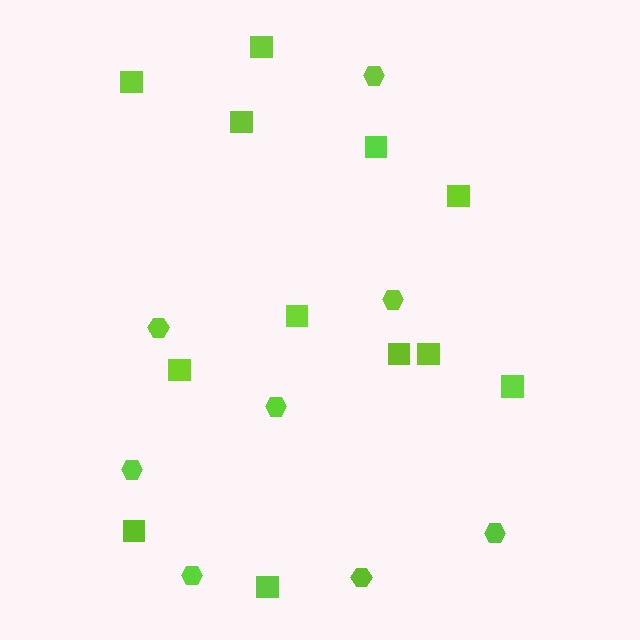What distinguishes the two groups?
There are 2 groups: one group of squares (12) and one group of hexagons (8).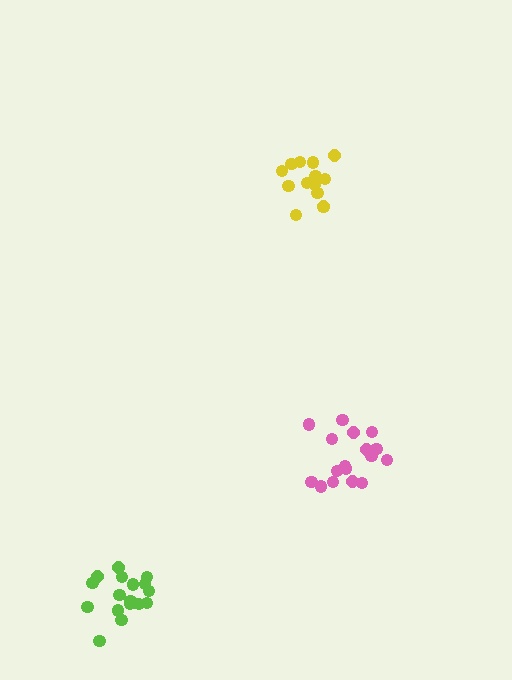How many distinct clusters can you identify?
There are 3 distinct clusters.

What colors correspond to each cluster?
The clusters are colored: pink, yellow, lime.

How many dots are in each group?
Group 1: 17 dots, Group 2: 14 dots, Group 3: 18 dots (49 total).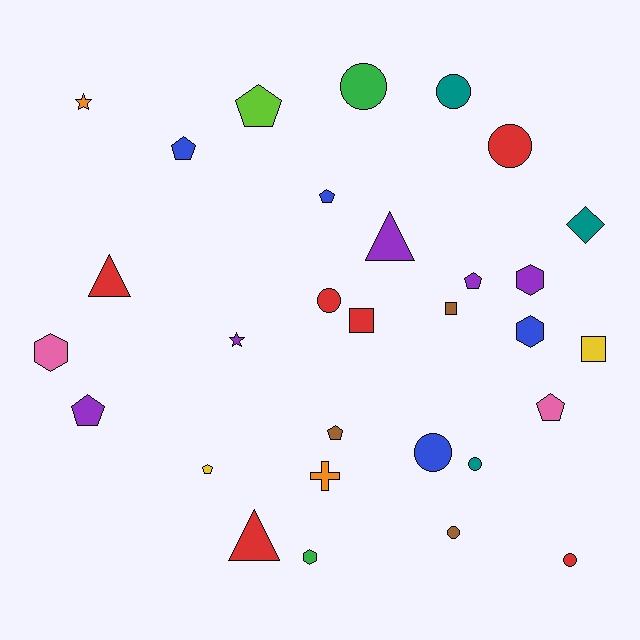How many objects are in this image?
There are 30 objects.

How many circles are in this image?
There are 8 circles.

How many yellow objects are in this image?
There are 2 yellow objects.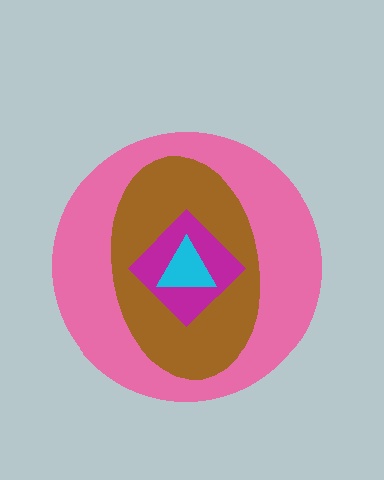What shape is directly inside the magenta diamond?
The cyan triangle.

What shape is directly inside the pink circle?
The brown ellipse.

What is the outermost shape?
The pink circle.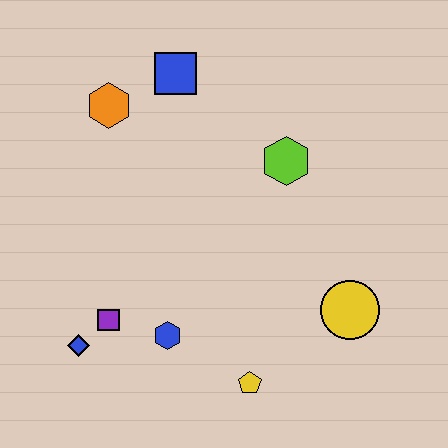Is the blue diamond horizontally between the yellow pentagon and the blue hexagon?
No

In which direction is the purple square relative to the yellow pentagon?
The purple square is to the left of the yellow pentagon.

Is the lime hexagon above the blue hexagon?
Yes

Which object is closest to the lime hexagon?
The blue square is closest to the lime hexagon.